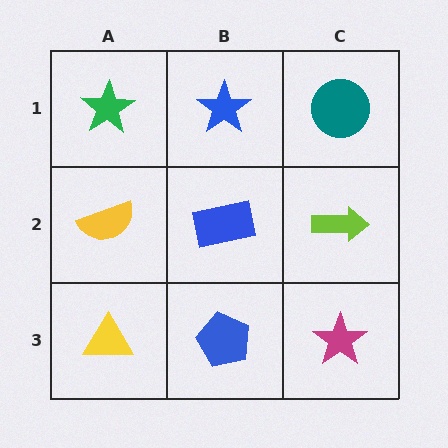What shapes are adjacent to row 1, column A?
A yellow semicircle (row 2, column A), a blue star (row 1, column B).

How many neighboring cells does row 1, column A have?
2.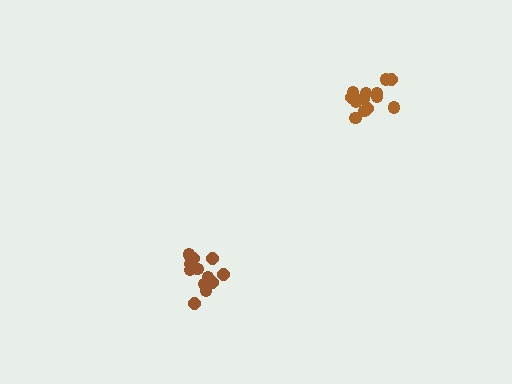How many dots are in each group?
Group 1: 14 dots, Group 2: 12 dots (26 total).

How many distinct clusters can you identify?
There are 2 distinct clusters.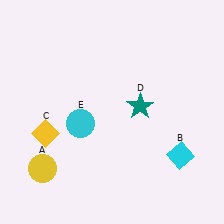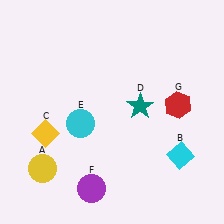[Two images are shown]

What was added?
A purple circle (F), a red hexagon (G) were added in Image 2.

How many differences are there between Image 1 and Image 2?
There are 2 differences between the two images.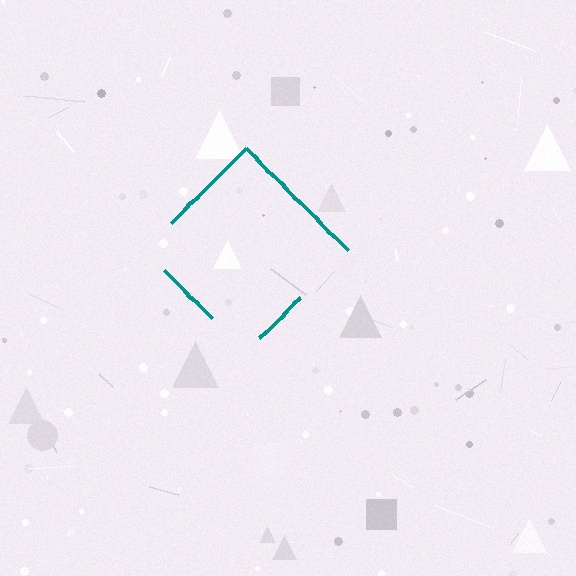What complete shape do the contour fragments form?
The contour fragments form a diamond.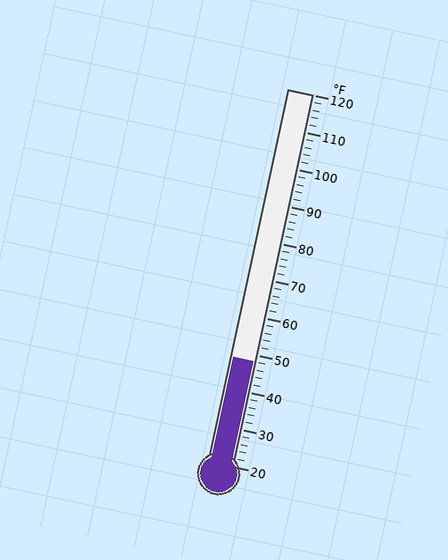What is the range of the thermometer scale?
The thermometer scale ranges from 20°F to 120°F.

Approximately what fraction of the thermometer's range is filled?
The thermometer is filled to approximately 30% of its range.